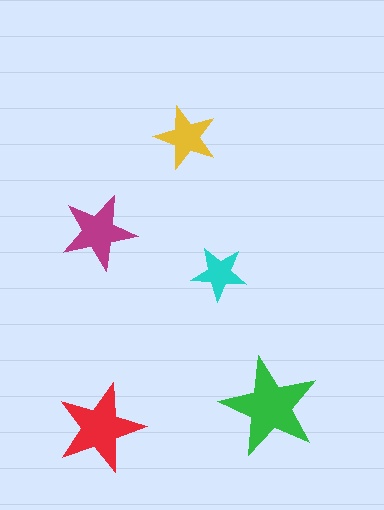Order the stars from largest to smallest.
the green one, the red one, the magenta one, the yellow one, the cyan one.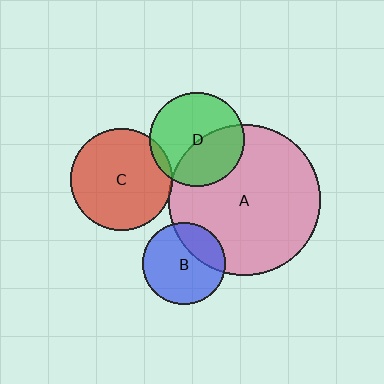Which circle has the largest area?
Circle A (pink).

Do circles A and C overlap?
Yes.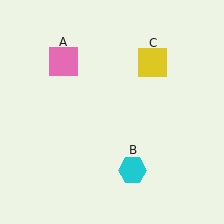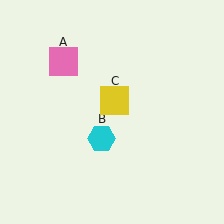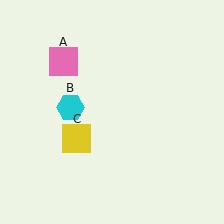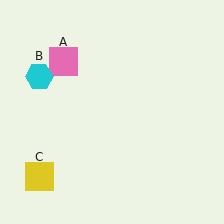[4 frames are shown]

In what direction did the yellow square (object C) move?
The yellow square (object C) moved down and to the left.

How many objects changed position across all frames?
2 objects changed position: cyan hexagon (object B), yellow square (object C).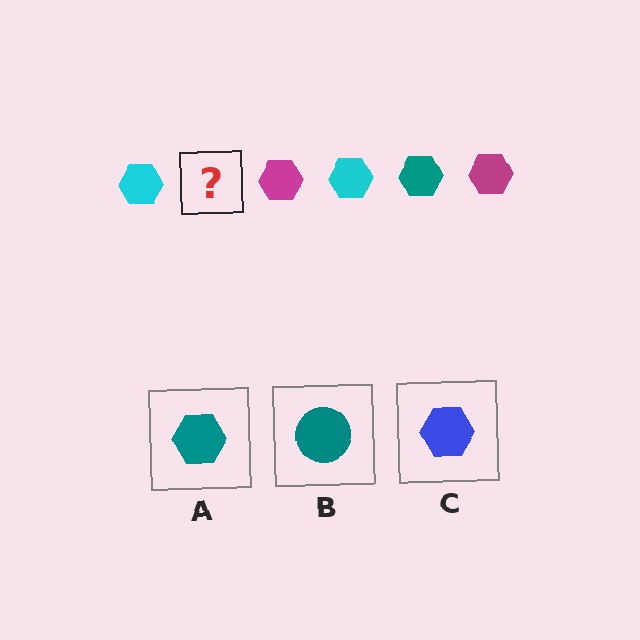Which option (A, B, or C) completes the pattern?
A.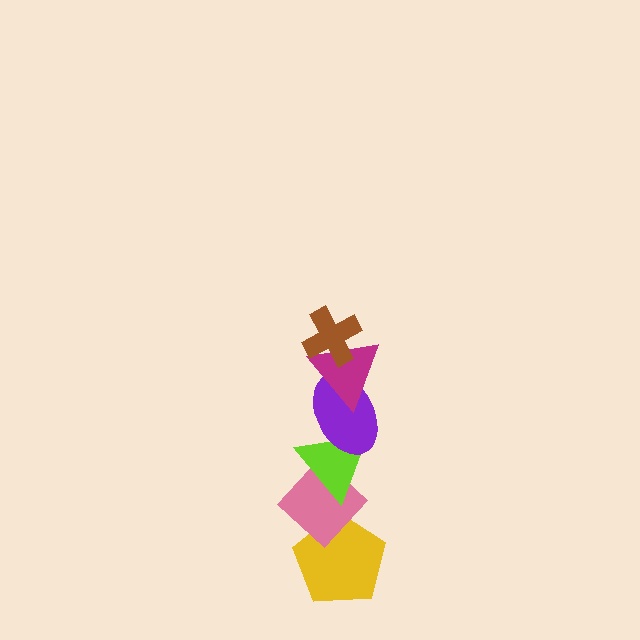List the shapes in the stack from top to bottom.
From top to bottom: the brown cross, the magenta triangle, the purple ellipse, the lime triangle, the pink diamond, the yellow pentagon.